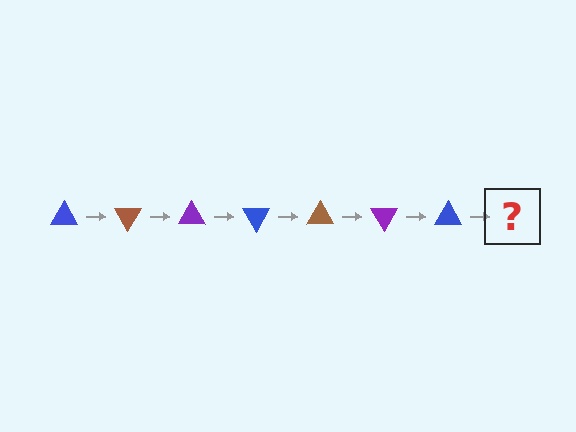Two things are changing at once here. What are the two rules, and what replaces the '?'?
The two rules are that it rotates 60 degrees each step and the color cycles through blue, brown, and purple. The '?' should be a brown triangle, rotated 420 degrees from the start.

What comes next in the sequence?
The next element should be a brown triangle, rotated 420 degrees from the start.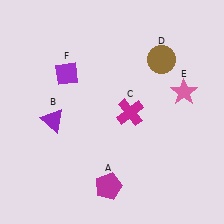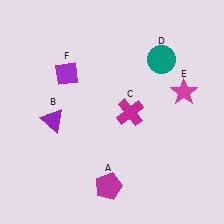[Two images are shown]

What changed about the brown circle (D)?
In Image 1, D is brown. In Image 2, it changed to teal.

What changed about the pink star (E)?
In Image 1, E is pink. In Image 2, it changed to magenta.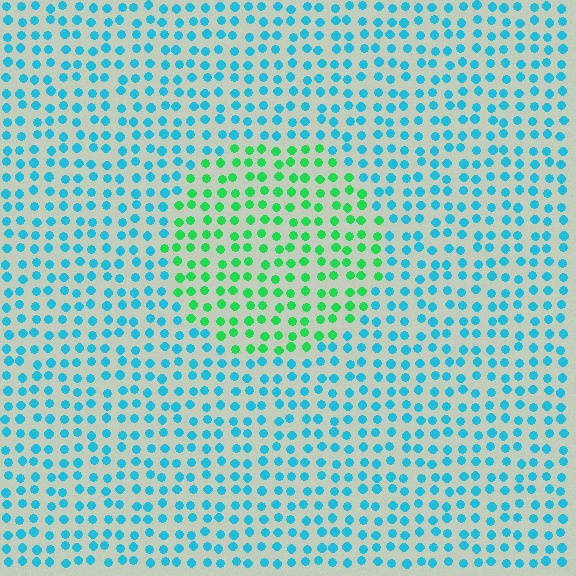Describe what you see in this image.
The image is filled with small cyan elements in a uniform arrangement. A circle-shaped region is visible where the elements are tinted to a slightly different hue, forming a subtle color boundary.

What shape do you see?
I see a circle.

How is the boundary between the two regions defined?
The boundary is defined purely by a slight shift in hue (about 54 degrees). Spacing, size, and orientation are identical on both sides.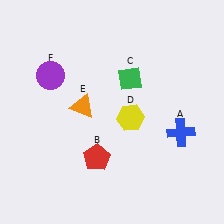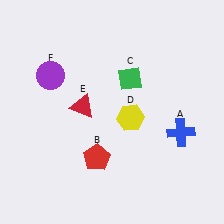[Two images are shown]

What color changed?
The triangle (E) changed from orange in Image 1 to red in Image 2.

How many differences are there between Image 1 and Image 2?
There is 1 difference between the two images.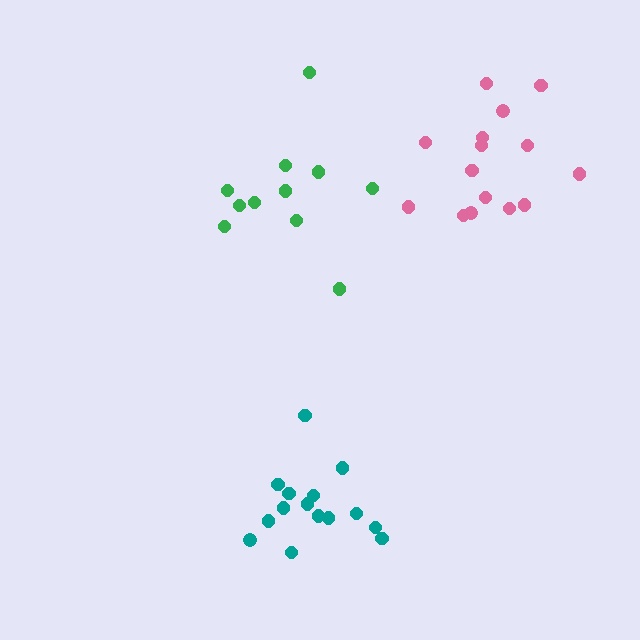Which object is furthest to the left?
The green cluster is leftmost.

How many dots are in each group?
Group 1: 11 dots, Group 2: 15 dots, Group 3: 15 dots (41 total).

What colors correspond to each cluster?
The clusters are colored: green, pink, teal.